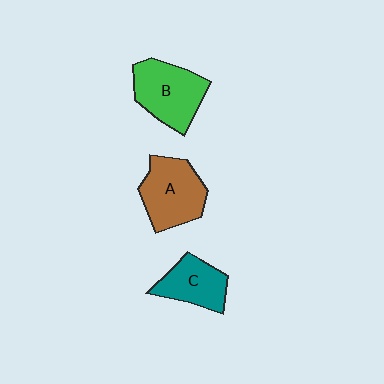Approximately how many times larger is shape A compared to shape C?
Approximately 1.3 times.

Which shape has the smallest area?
Shape C (teal).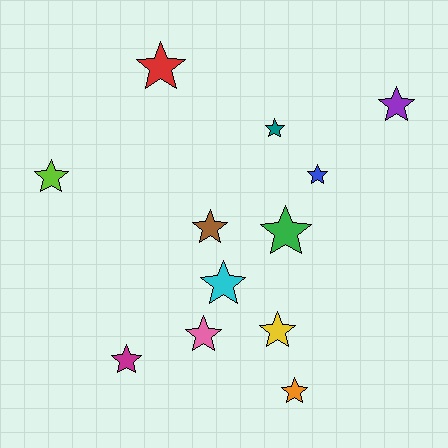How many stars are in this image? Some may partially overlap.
There are 12 stars.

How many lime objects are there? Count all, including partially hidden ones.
There is 1 lime object.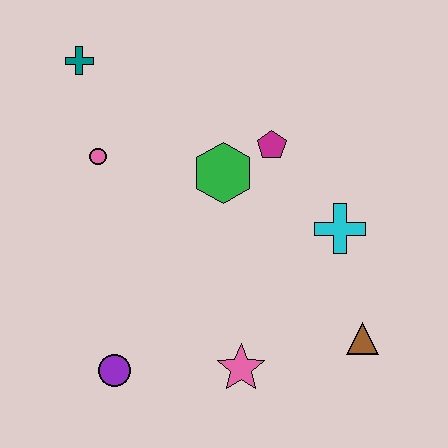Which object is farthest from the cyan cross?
The teal cross is farthest from the cyan cross.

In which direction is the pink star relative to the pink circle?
The pink star is below the pink circle.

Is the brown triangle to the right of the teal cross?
Yes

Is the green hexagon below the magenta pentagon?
Yes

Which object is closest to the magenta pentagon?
The green hexagon is closest to the magenta pentagon.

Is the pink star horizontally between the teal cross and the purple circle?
No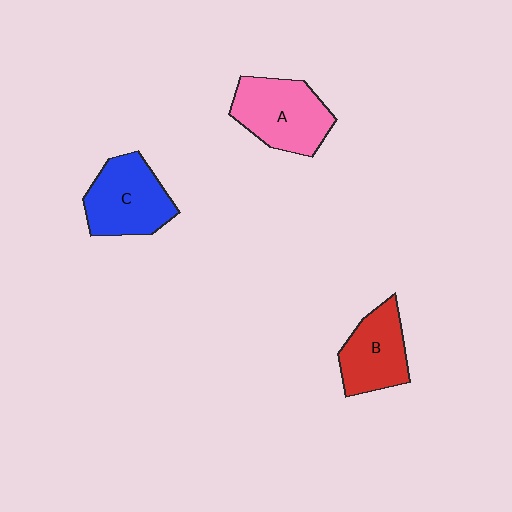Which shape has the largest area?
Shape A (pink).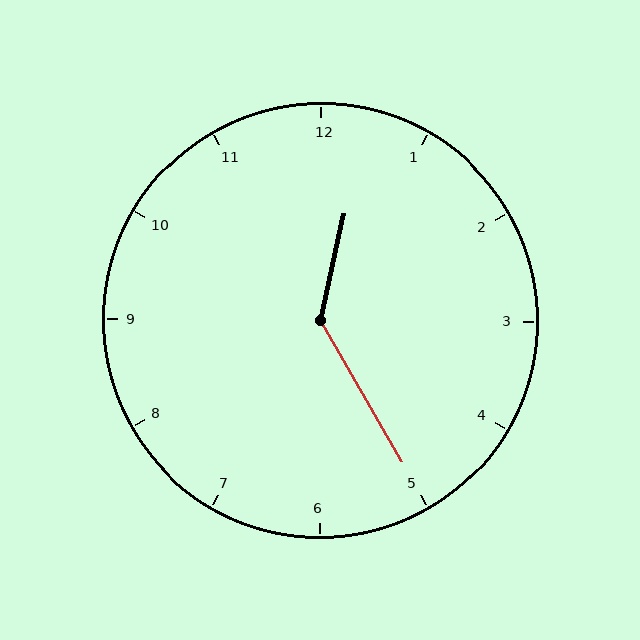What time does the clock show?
12:25.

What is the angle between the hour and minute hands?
Approximately 138 degrees.